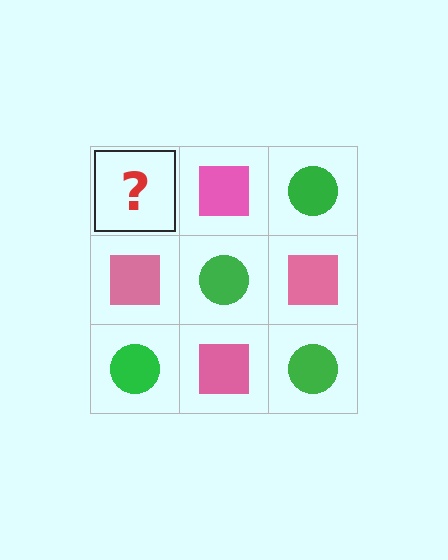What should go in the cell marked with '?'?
The missing cell should contain a green circle.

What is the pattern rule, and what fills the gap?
The rule is that it alternates green circle and pink square in a checkerboard pattern. The gap should be filled with a green circle.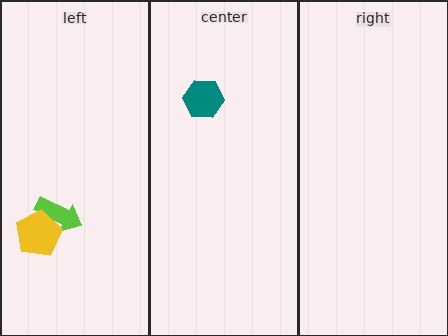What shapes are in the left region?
The lime arrow, the yellow pentagon.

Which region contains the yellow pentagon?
The left region.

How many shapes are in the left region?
2.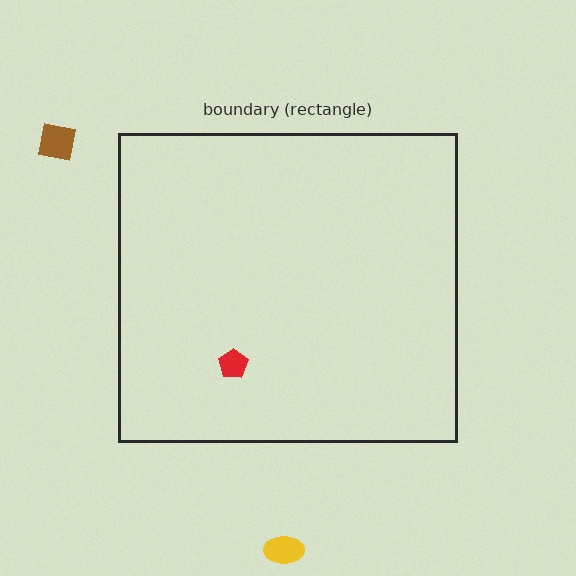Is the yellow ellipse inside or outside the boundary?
Outside.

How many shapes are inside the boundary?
1 inside, 2 outside.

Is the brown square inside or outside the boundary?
Outside.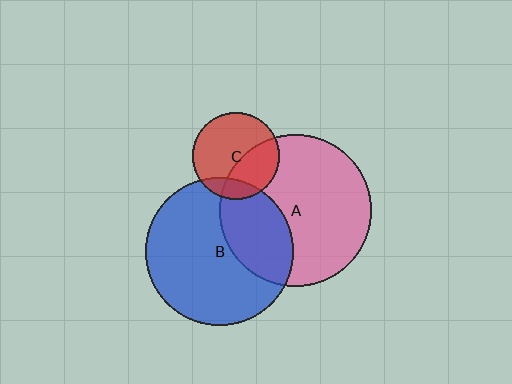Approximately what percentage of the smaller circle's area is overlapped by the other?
Approximately 40%.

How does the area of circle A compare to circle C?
Approximately 3.0 times.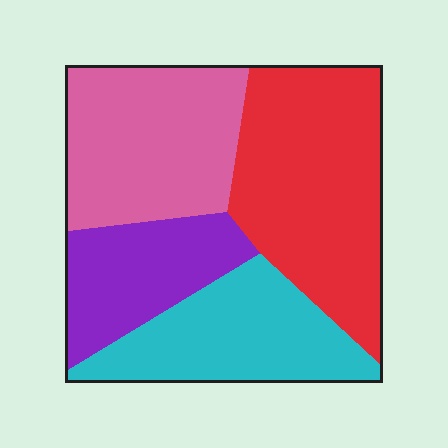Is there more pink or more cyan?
Pink.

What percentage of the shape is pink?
Pink covers 27% of the shape.